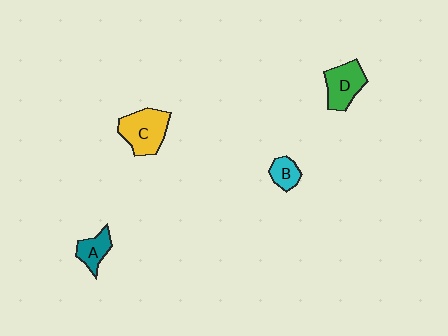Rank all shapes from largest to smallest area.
From largest to smallest: C (yellow), D (green), A (teal), B (cyan).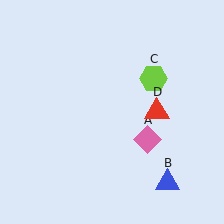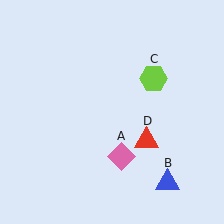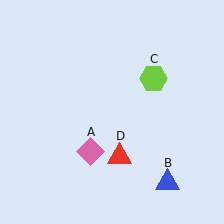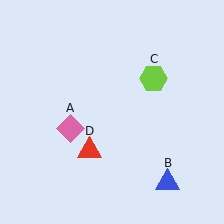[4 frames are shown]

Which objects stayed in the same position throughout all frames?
Blue triangle (object B) and lime hexagon (object C) remained stationary.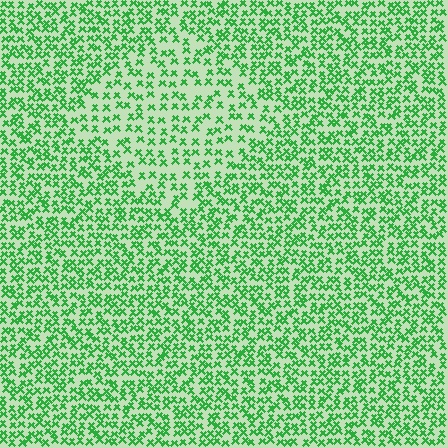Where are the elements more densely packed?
The elements are more densely packed outside the diamond boundary.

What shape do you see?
I see a diamond.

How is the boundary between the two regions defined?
The boundary is defined by a change in element density (approximately 1.7x ratio). All elements are the same color, size, and shape.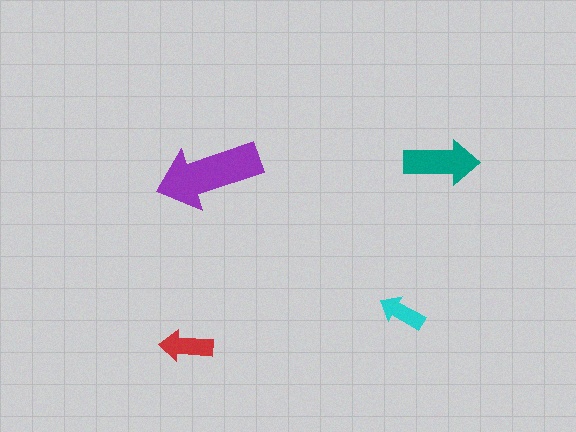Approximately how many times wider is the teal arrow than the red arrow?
About 1.5 times wider.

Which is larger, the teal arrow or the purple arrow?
The purple one.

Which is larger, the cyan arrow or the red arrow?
The red one.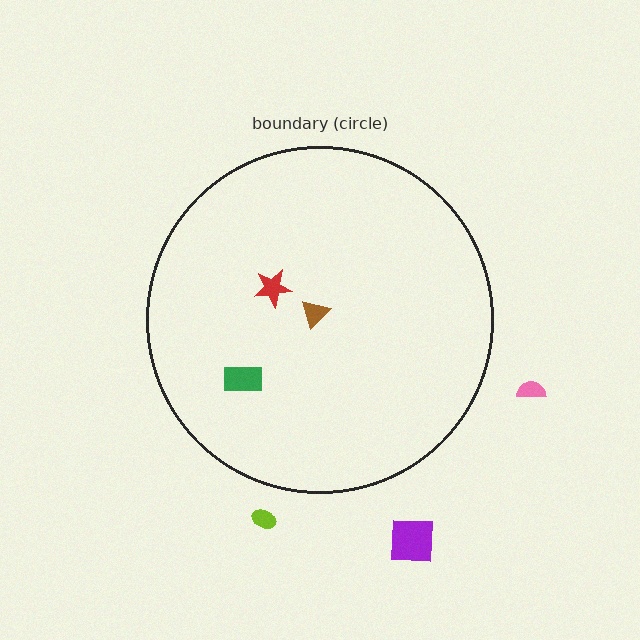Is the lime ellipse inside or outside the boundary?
Outside.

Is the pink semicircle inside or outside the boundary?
Outside.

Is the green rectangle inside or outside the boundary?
Inside.